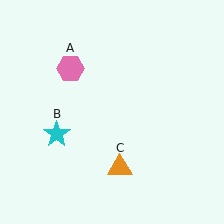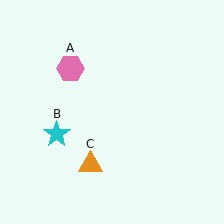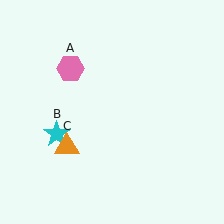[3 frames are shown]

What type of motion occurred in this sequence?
The orange triangle (object C) rotated clockwise around the center of the scene.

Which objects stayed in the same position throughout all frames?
Pink hexagon (object A) and cyan star (object B) remained stationary.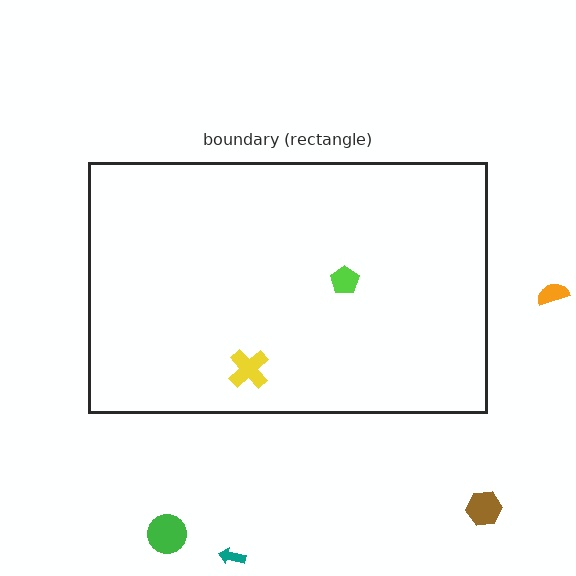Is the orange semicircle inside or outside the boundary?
Outside.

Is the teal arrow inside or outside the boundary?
Outside.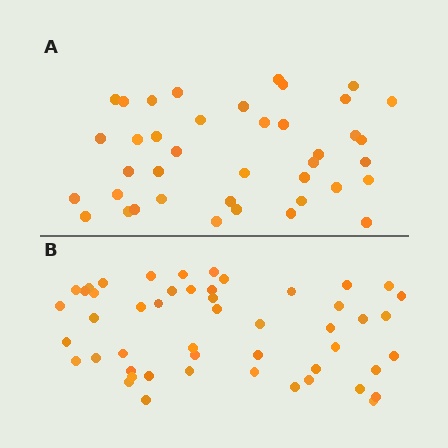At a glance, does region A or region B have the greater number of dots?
Region B (the bottom region) has more dots.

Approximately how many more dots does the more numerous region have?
Region B has roughly 10 or so more dots than region A.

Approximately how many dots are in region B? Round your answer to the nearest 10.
About 50 dots.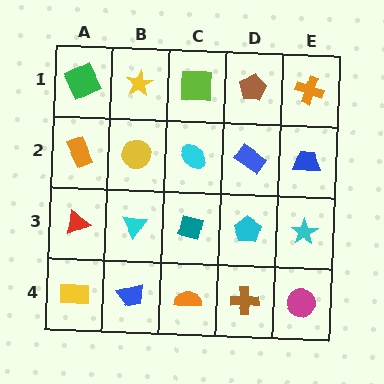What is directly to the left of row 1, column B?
A green square.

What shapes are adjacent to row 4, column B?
A cyan triangle (row 3, column B), a yellow rectangle (row 4, column A), an orange semicircle (row 4, column C).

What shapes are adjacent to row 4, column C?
A teal diamond (row 3, column C), a blue trapezoid (row 4, column B), a brown cross (row 4, column D).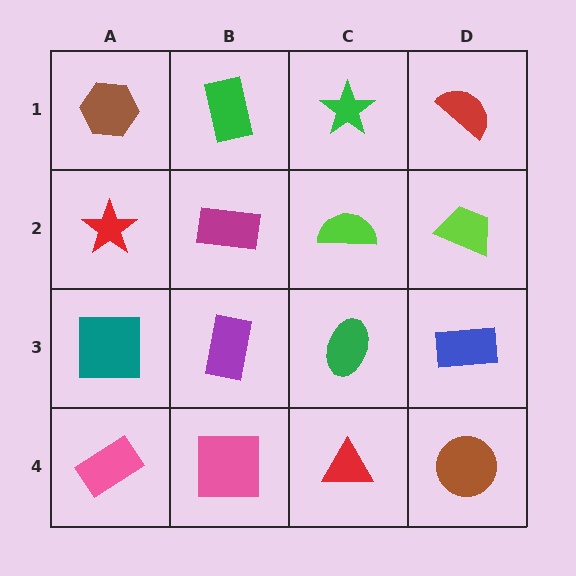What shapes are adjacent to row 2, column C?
A green star (row 1, column C), a green ellipse (row 3, column C), a magenta rectangle (row 2, column B), a lime trapezoid (row 2, column D).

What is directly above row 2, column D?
A red semicircle.